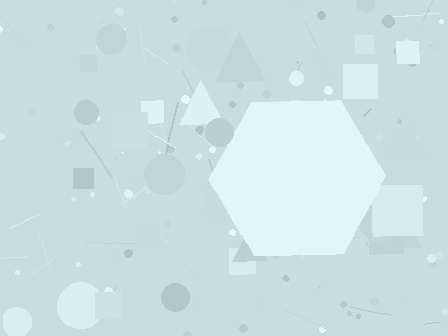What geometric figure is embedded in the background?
A hexagon is embedded in the background.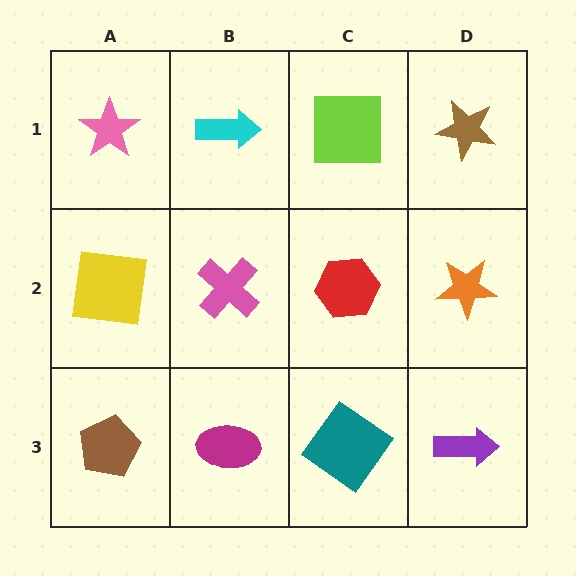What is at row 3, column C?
A teal diamond.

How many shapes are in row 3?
4 shapes.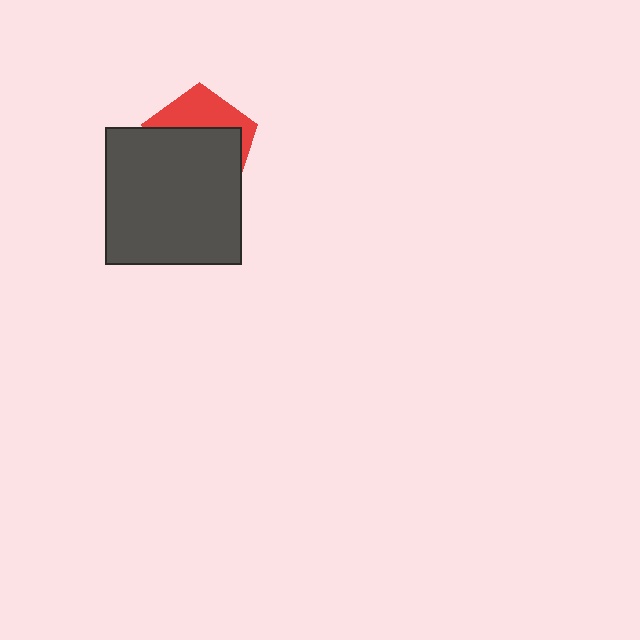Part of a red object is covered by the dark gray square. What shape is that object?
It is a pentagon.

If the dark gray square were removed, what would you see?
You would see the complete red pentagon.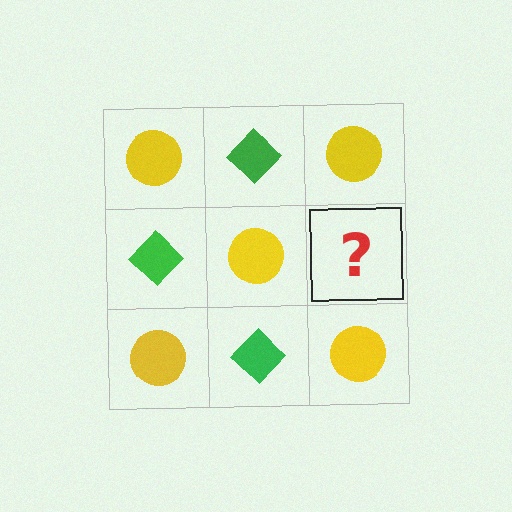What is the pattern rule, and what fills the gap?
The rule is that it alternates yellow circle and green diamond in a checkerboard pattern. The gap should be filled with a green diamond.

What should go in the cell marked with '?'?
The missing cell should contain a green diamond.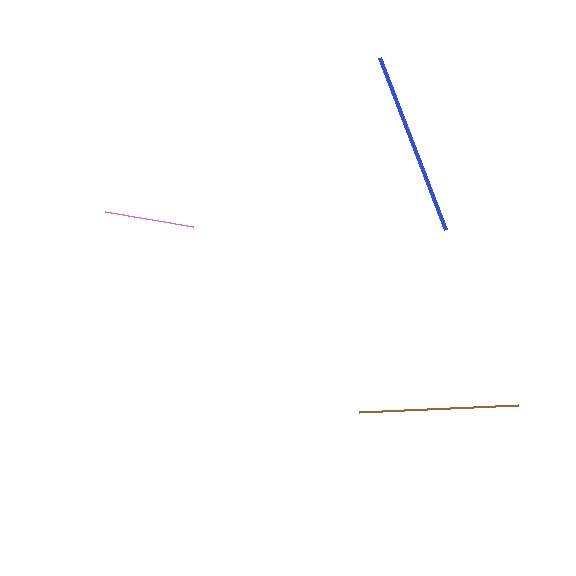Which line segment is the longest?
The blue line is the longest at approximately 184 pixels.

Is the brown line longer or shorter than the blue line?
The blue line is longer than the brown line.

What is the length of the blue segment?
The blue segment is approximately 184 pixels long.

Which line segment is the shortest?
The pink line is the shortest at approximately 89 pixels.